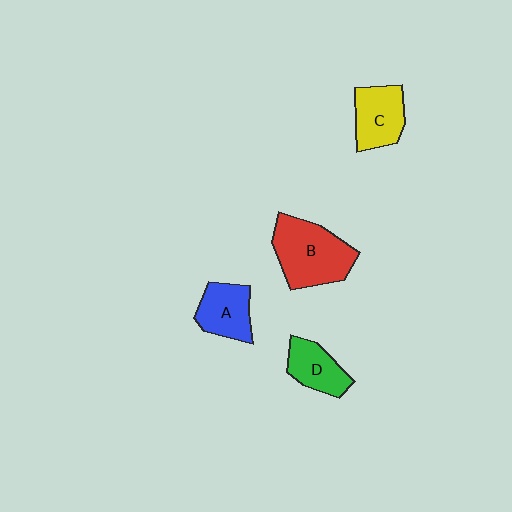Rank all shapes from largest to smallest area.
From largest to smallest: B (red), C (yellow), A (blue), D (green).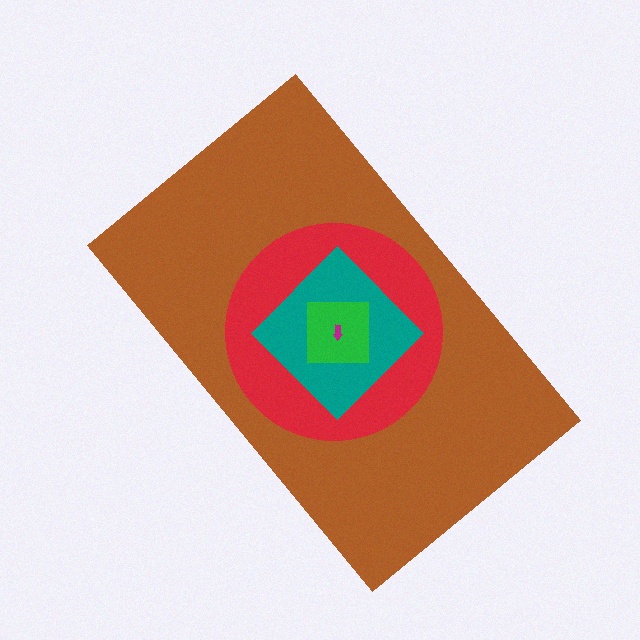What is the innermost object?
The magenta arrow.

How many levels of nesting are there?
5.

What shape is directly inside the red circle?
The teal diamond.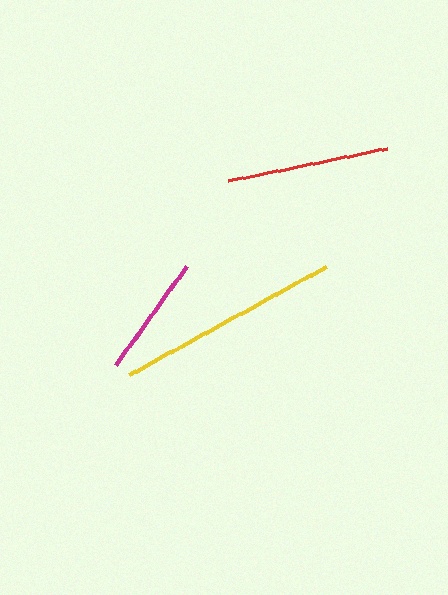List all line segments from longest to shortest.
From longest to shortest: yellow, red, magenta.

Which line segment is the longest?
The yellow line is the longest at approximately 225 pixels.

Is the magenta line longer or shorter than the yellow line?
The yellow line is longer than the magenta line.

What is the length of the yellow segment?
The yellow segment is approximately 225 pixels long.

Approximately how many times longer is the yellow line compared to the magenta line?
The yellow line is approximately 1.8 times the length of the magenta line.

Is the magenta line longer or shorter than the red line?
The red line is longer than the magenta line.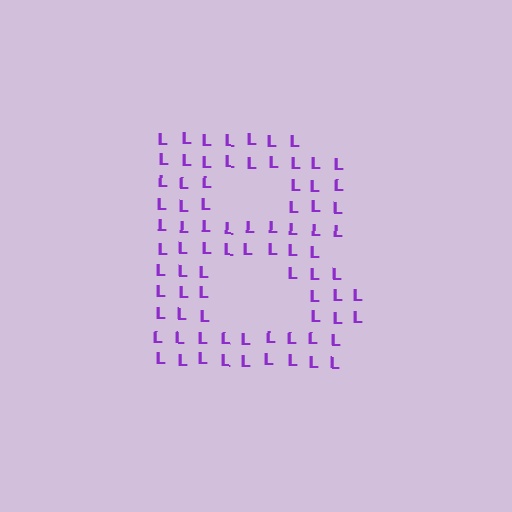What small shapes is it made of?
It is made of small letter L's.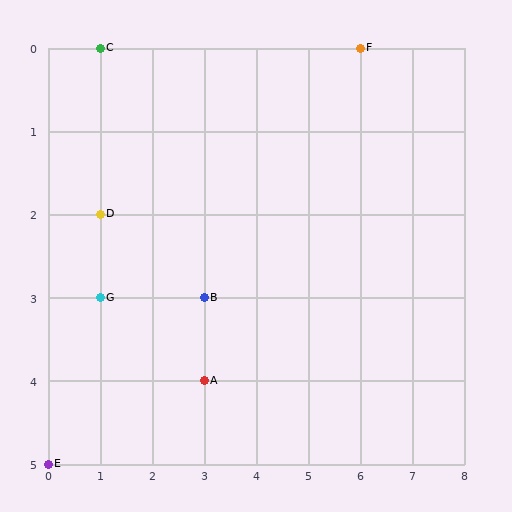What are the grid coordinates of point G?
Point G is at grid coordinates (1, 3).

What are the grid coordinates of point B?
Point B is at grid coordinates (3, 3).